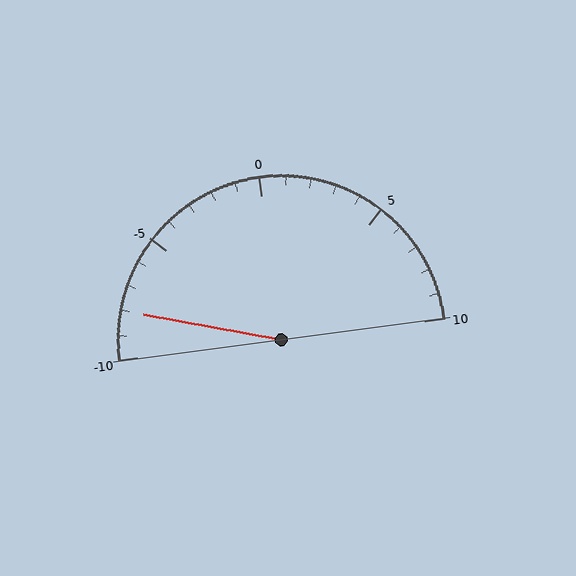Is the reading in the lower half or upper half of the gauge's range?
The reading is in the lower half of the range (-10 to 10).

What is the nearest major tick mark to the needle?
The nearest major tick mark is -10.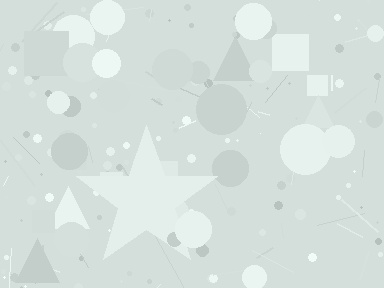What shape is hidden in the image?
A star is hidden in the image.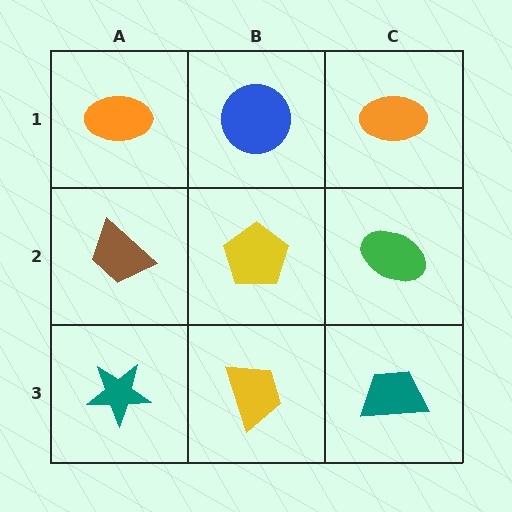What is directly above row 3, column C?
A green ellipse.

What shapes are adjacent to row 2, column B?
A blue circle (row 1, column B), a yellow trapezoid (row 3, column B), a brown trapezoid (row 2, column A), a green ellipse (row 2, column C).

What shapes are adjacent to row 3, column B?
A yellow pentagon (row 2, column B), a teal star (row 3, column A), a teal trapezoid (row 3, column C).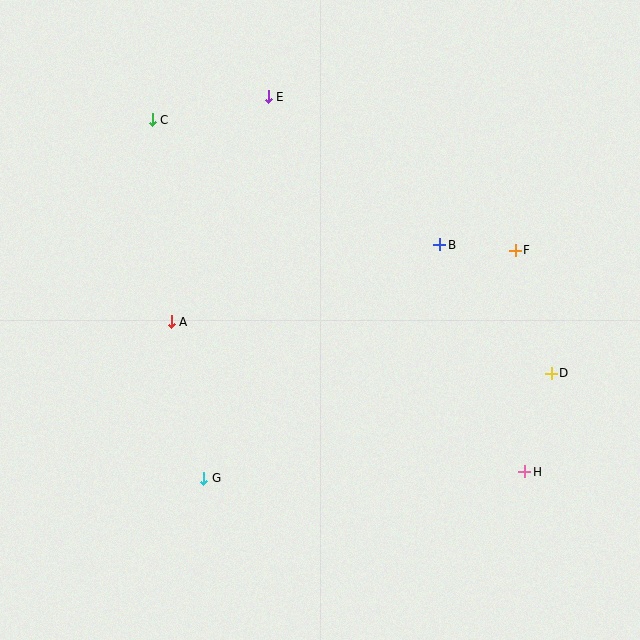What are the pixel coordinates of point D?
Point D is at (551, 373).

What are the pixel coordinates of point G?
Point G is at (204, 478).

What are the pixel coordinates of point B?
Point B is at (440, 245).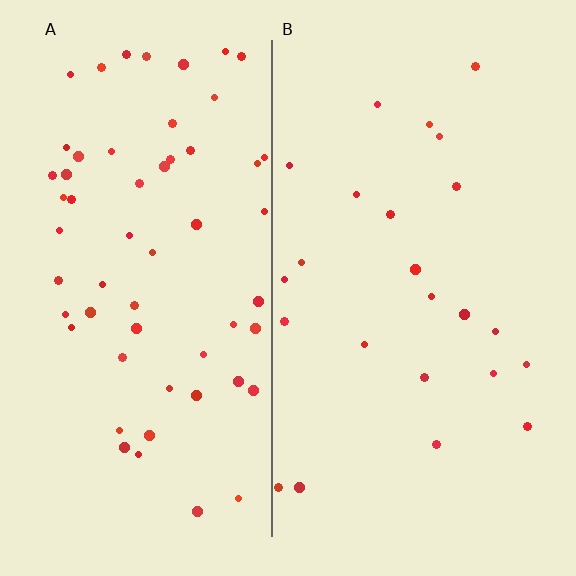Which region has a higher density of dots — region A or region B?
A (the left).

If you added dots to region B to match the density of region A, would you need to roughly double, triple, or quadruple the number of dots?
Approximately double.